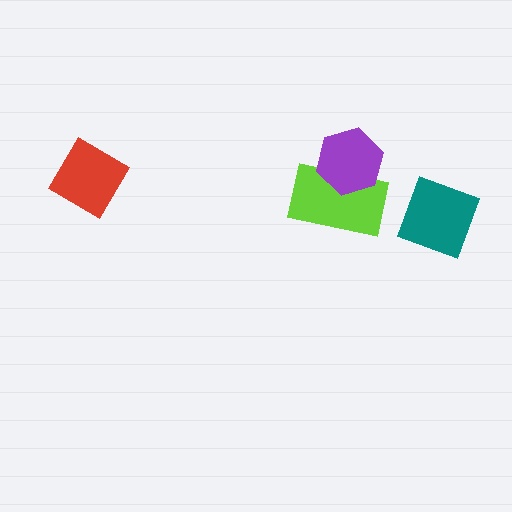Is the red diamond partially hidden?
No, no other shape covers it.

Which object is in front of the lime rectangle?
The purple hexagon is in front of the lime rectangle.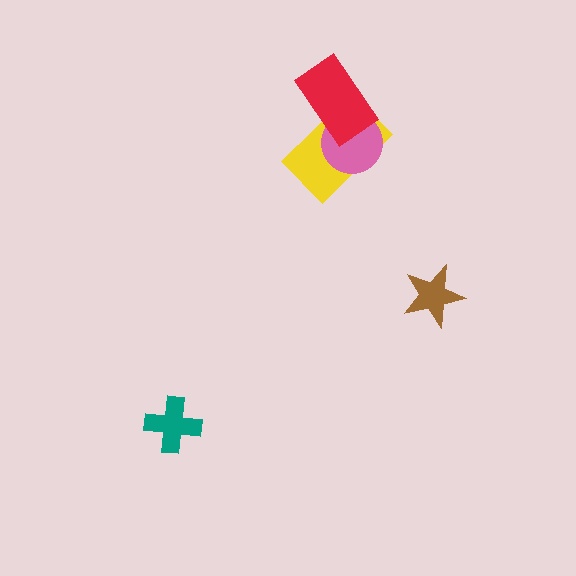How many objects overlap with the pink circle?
2 objects overlap with the pink circle.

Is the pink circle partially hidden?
Yes, it is partially covered by another shape.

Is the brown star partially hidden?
No, no other shape covers it.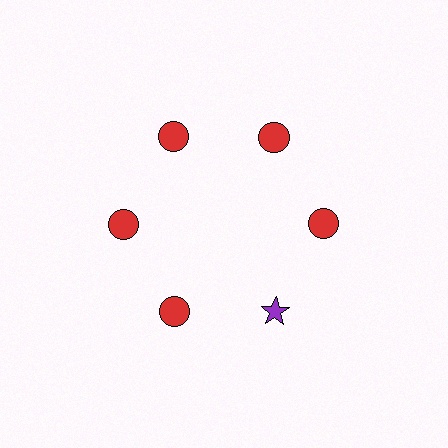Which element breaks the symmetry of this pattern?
The purple star at roughly the 5 o'clock position breaks the symmetry. All other shapes are red circles.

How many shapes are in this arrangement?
There are 6 shapes arranged in a ring pattern.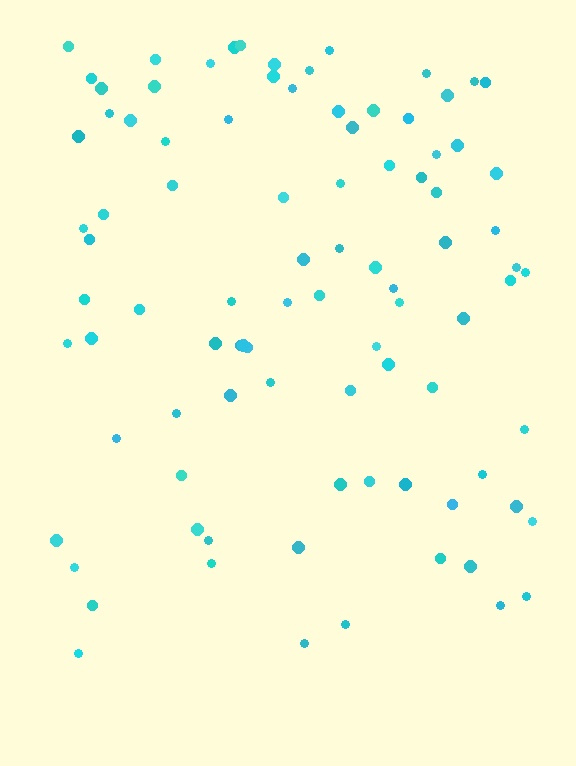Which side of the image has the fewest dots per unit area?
The bottom.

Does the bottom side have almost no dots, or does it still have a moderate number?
Still a moderate number, just noticeably fewer than the top.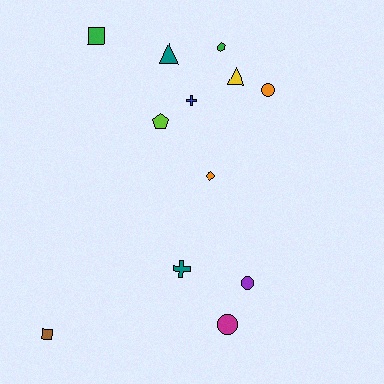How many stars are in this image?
There are no stars.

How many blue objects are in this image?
There is 1 blue object.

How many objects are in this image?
There are 12 objects.